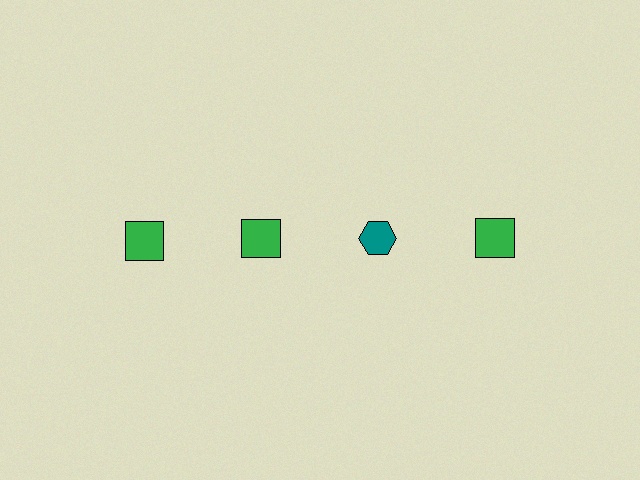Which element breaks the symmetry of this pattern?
The teal hexagon in the top row, center column breaks the symmetry. All other shapes are green squares.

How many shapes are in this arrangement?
There are 4 shapes arranged in a grid pattern.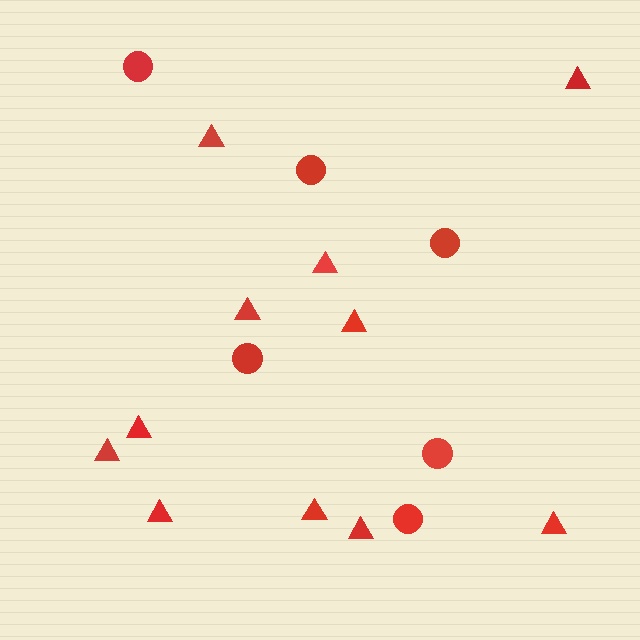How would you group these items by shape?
There are 2 groups: one group of circles (6) and one group of triangles (11).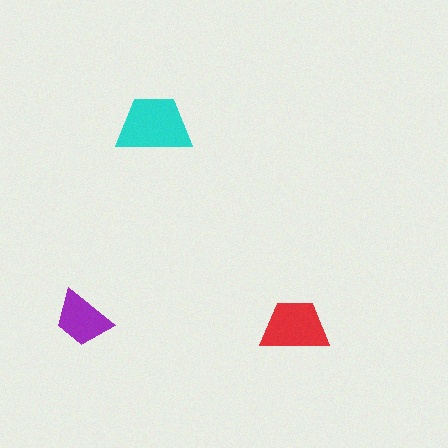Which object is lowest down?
The red trapezoid is bottommost.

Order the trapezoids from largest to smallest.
the cyan one, the red one, the purple one.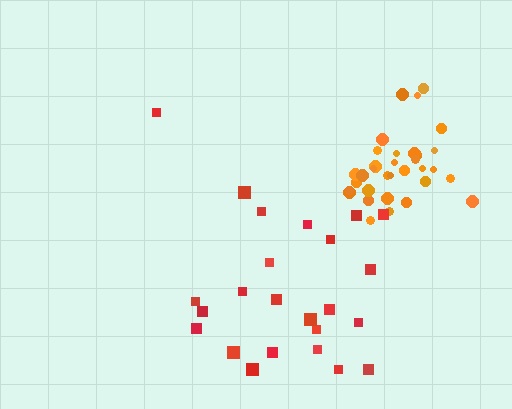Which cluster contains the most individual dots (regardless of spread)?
Orange (33).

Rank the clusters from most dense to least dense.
orange, red.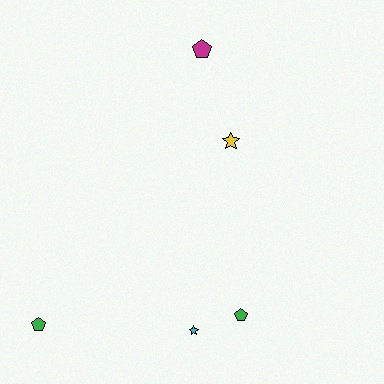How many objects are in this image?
There are 5 objects.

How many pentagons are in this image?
There are 3 pentagons.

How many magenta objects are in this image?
There is 1 magenta object.